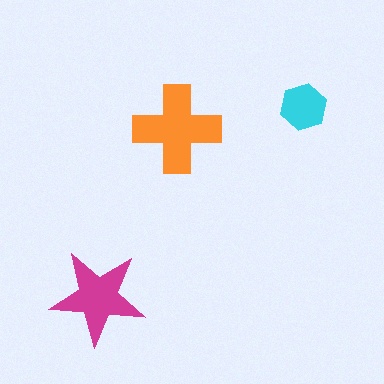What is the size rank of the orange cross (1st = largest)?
1st.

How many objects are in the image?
There are 3 objects in the image.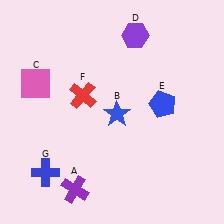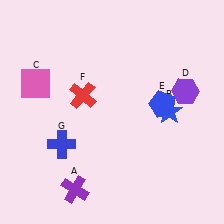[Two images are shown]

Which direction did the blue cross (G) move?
The blue cross (G) moved up.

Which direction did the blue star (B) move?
The blue star (B) moved right.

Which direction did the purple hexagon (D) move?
The purple hexagon (D) moved down.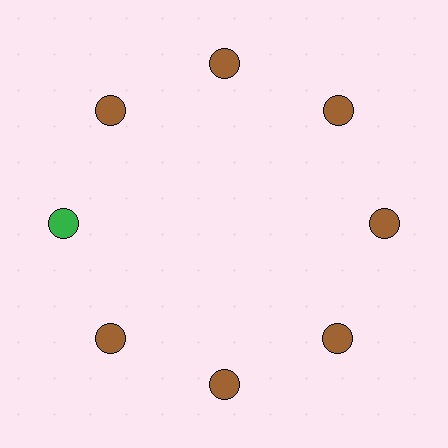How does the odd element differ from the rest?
It has a different color: green instead of brown.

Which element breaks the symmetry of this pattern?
The green circle at roughly the 9 o'clock position breaks the symmetry. All other shapes are brown circles.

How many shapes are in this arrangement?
There are 8 shapes arranged in a ring pattern.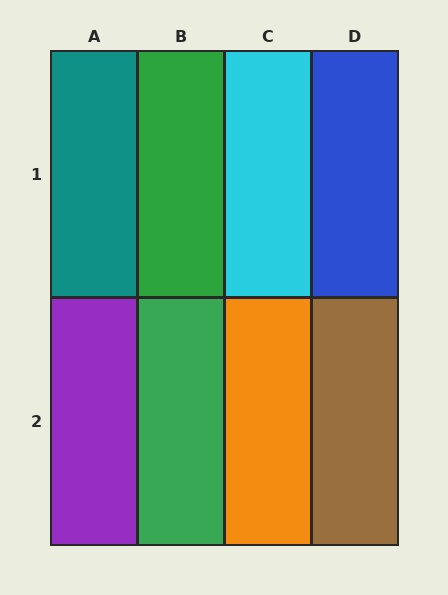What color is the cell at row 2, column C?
Orange.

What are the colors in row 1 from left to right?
Teal, green, cyan, blue.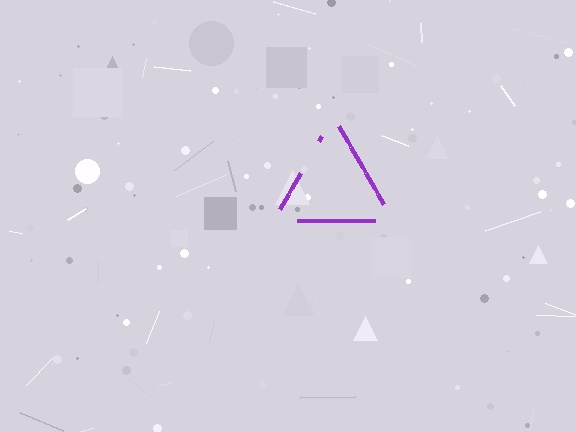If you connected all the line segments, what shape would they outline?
They would outline a triangle.